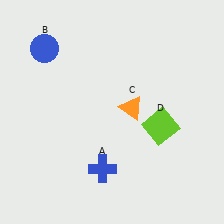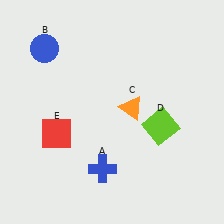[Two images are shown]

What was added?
A red square (E) was added in Image 2.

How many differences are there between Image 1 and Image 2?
There is 1 difference between the two images.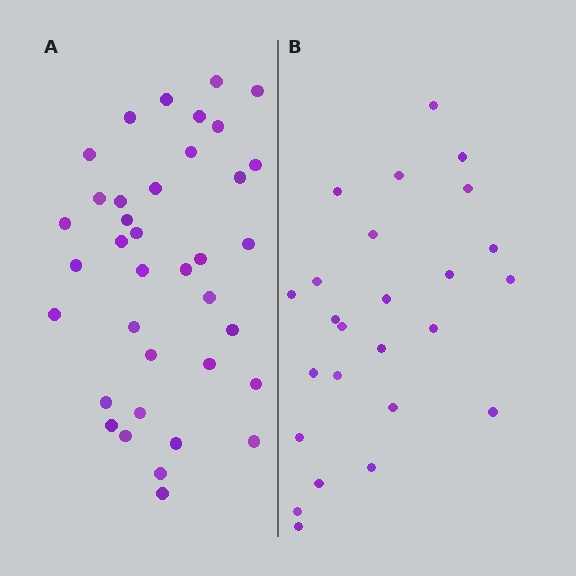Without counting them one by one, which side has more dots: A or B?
Region A (the left region) has more dots.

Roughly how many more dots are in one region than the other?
Region A has roughly 12 or so more dots than region B.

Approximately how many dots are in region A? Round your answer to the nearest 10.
About 40 dots. (The exact count is 37, which rounds to 40.)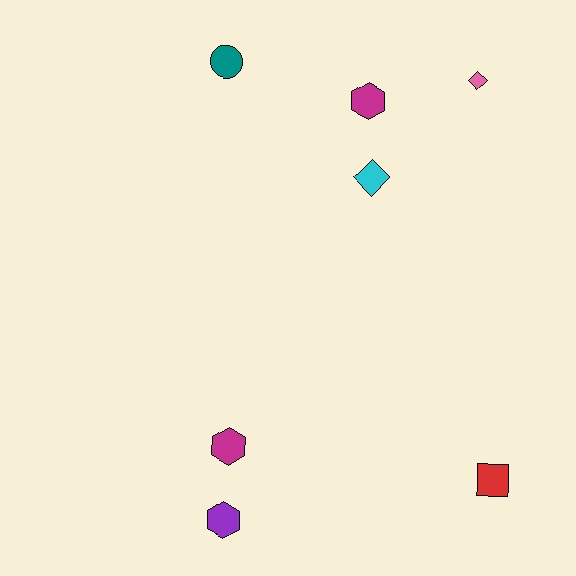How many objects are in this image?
There are 7 objects.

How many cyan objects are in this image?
There is 1 cyan object.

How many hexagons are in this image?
There are 3 hexagons.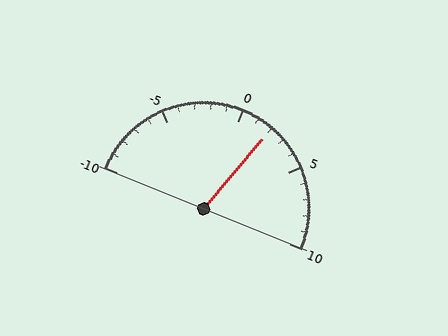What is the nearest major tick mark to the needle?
The nearest major tick mark is 0.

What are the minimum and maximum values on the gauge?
The gauge ranges from -10 to 10.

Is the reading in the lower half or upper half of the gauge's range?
The reading is in the upper half of the range (-10 to 10).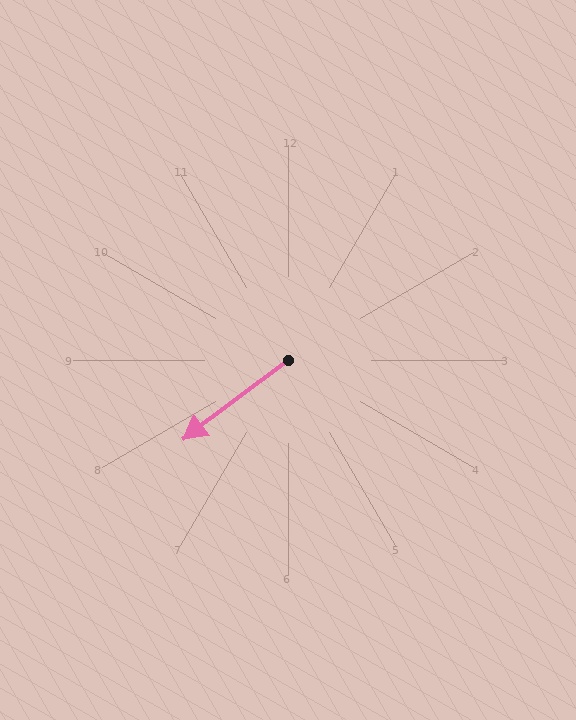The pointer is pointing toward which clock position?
Roughly 8 o'clock.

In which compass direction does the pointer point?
Southwest.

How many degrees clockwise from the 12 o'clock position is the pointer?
Approximately 233 degrees.